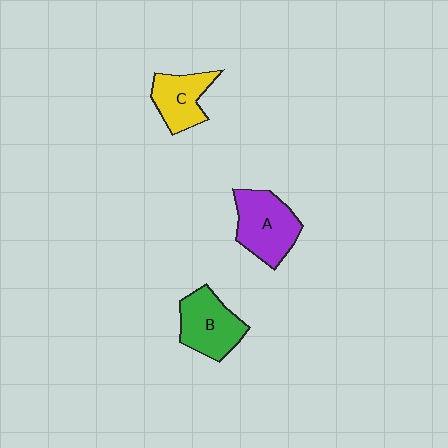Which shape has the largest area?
Shape A (purple).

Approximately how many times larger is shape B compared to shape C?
Approximately 1.2 times.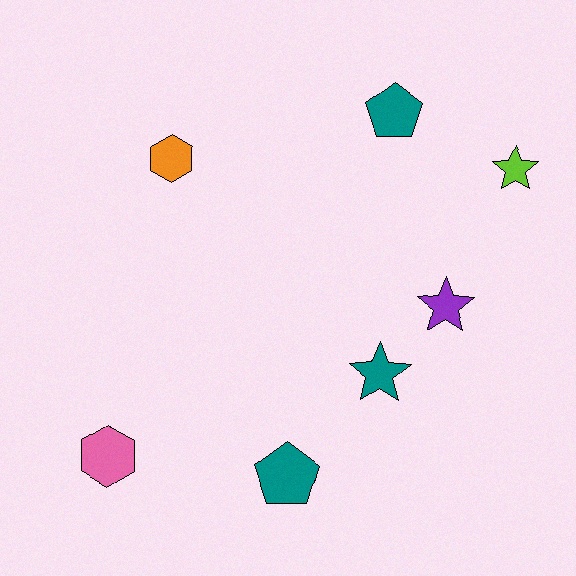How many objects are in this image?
There are 7 objects.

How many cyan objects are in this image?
There are no cyan objects.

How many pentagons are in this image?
There are 2 pentagons.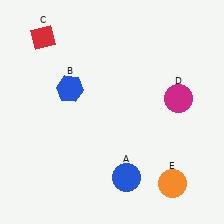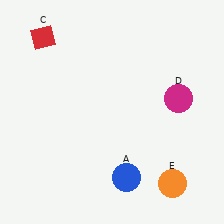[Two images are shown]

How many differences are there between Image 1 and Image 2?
There is 1 difference between the two images.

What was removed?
The blue hexagon (B) was removed in Image 2.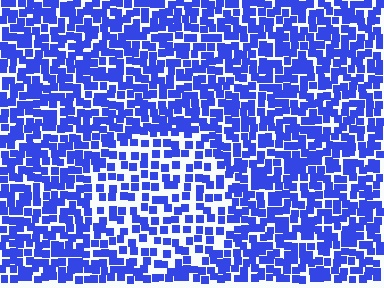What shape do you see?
I see a circle.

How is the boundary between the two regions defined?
The boundary is defined by a change in element density (approximately 1.7x ratio). All elements are the same color, size, and shape.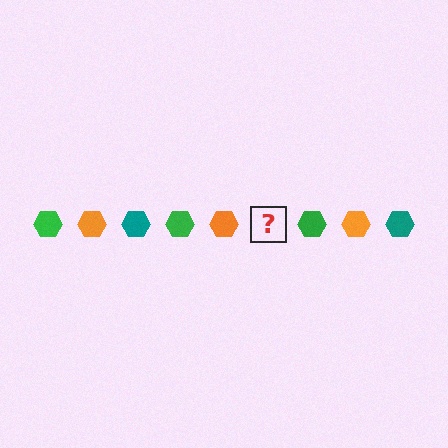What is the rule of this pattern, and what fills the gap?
The rule is that the pattern cycles through green, orange, teal hexagons. The gap should be filled with a teal hexagon.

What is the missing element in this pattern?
The missing element is a teal hexagon.